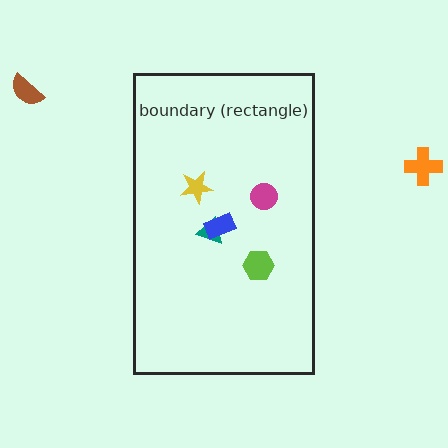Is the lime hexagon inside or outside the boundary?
Inside.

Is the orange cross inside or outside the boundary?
Outside.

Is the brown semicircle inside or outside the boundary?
Outside.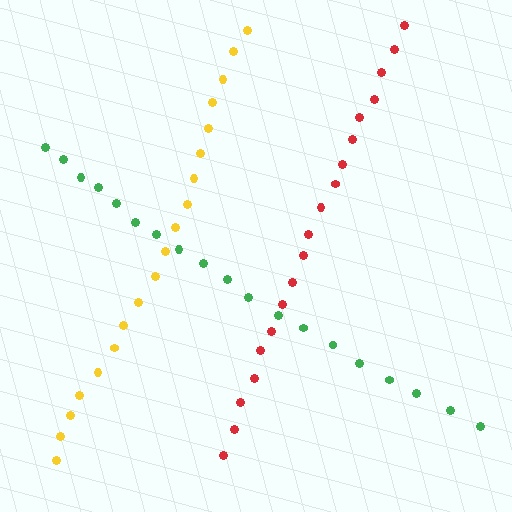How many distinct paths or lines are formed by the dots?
There are 3 distinct paths.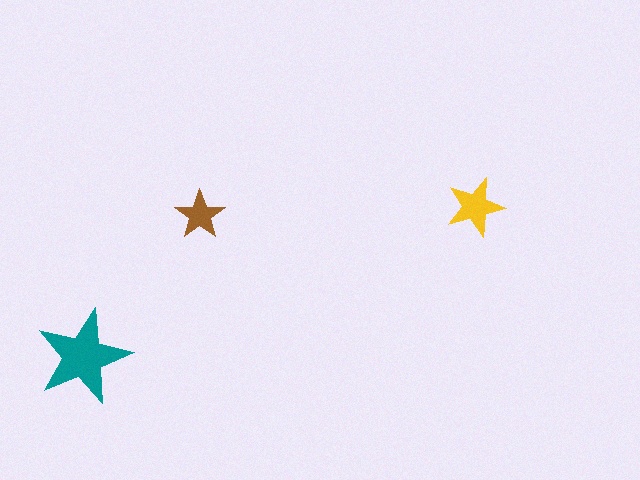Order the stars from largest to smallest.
the teal one, the yellow one, the brown one.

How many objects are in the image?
There are 3 objects in the image.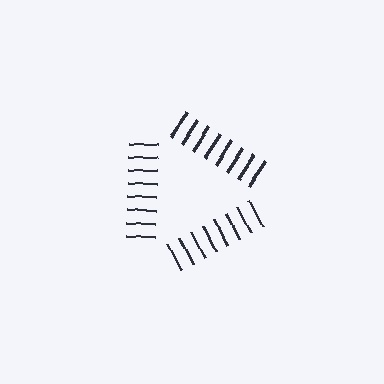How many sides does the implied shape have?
3 sides — the line-ends trace a triangle.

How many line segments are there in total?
24 — 8 along each of the 3 edges.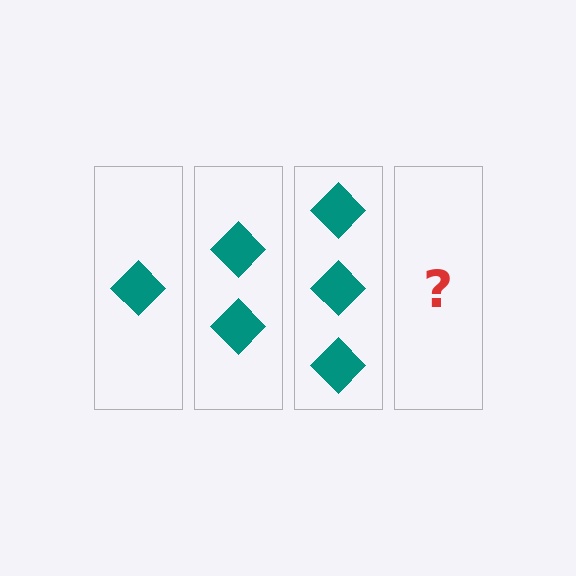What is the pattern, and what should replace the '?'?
The pattern is that each step adds one more diamond. The '?' should be 4 diamonds.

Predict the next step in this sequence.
The next step is 4 diamonds.